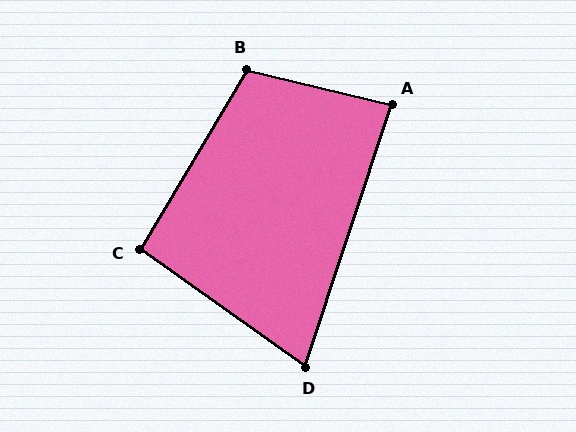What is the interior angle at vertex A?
Approximately 85 degrees (approximately right).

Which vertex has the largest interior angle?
B, at approximately 107 degrees.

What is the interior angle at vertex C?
Approximately 95 degrees (approximately right).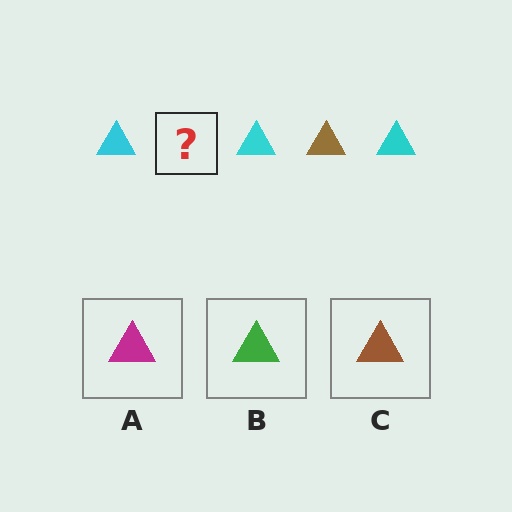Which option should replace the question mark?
Option C.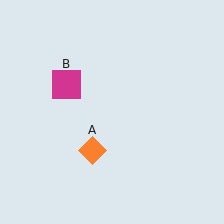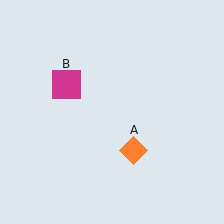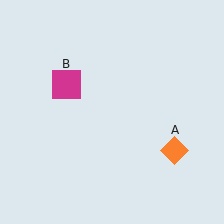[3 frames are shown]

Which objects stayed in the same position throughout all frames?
Magenta square (object B) remained stationary.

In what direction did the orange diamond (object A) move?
The orange diamond (object A) moved right.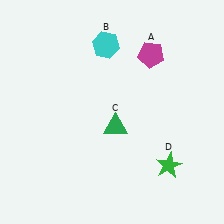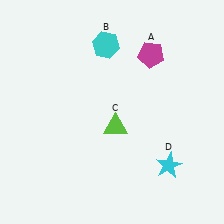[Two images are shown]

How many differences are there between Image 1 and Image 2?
There are 2 differences between the two images.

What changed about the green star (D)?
In Image 1, D is green. In Image 2, it changed to cyan.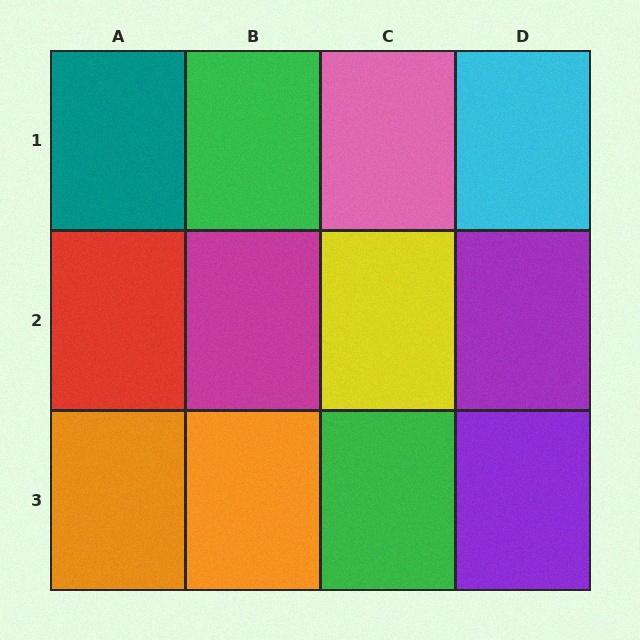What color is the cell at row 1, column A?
Teal.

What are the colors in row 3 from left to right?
Orange, orange, green, purple.